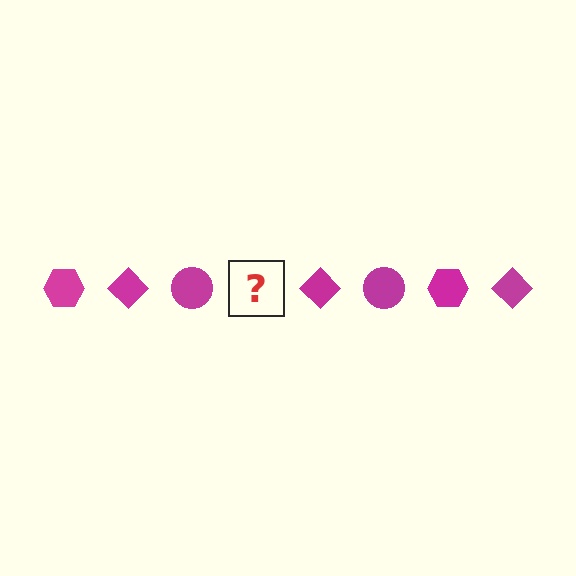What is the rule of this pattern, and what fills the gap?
The rule is that the pattern cycles through hexagon, diamond, circle shapes in magenta. The gap should be filled with a magenta hexagon.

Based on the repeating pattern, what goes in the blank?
The blank should be a magenta hexagon.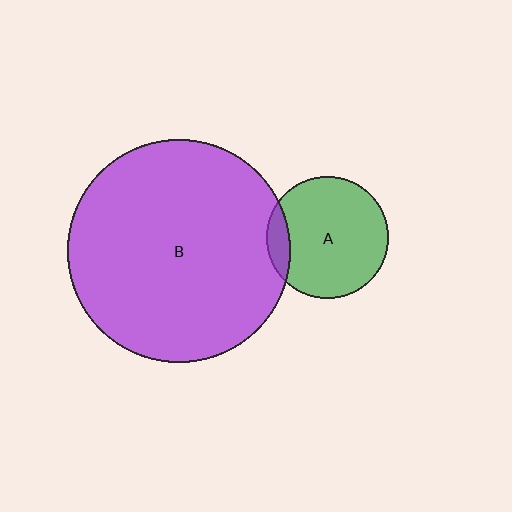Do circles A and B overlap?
Yes.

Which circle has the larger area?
Circle B (purple).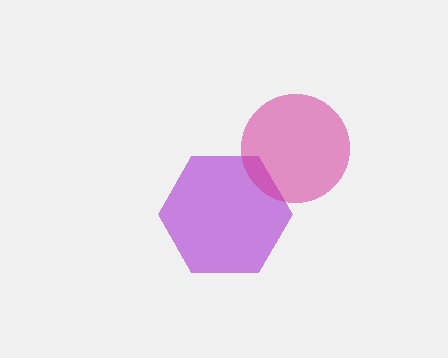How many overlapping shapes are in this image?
There are 2 overlapping shapes in the image.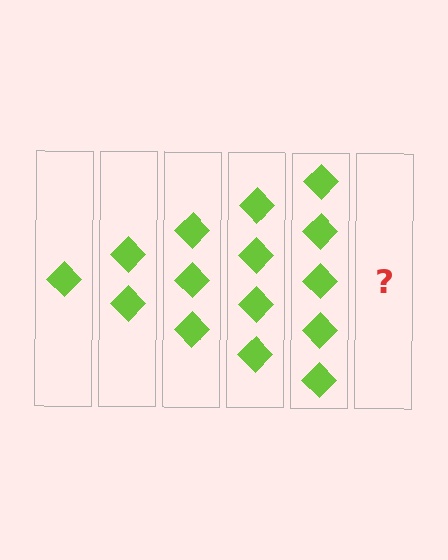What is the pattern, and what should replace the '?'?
The pattern is that each step adds one more diamond. The '?' should be 6 diamonds.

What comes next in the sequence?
The next element should be 6 diamonds.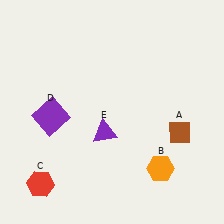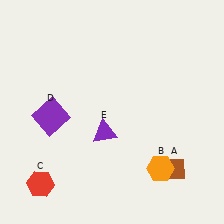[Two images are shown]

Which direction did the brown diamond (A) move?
The brown diamond (A) moved down.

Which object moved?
The brown diamond (A) moved down.